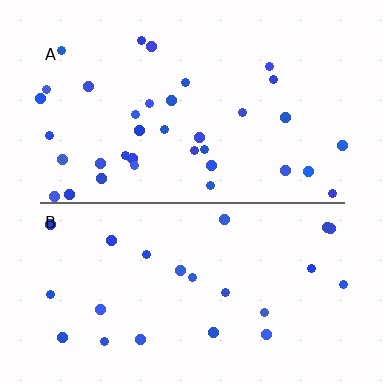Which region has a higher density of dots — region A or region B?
A (the top).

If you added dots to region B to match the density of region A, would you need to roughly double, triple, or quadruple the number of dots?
Approximately double.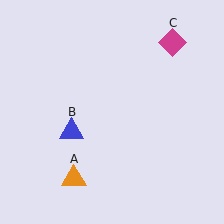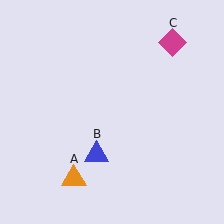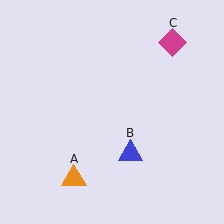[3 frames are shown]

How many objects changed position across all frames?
1 object changed position: blue triangle (object B).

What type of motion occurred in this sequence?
The blue triangle (object B) rotated counterclockwise around the center of the scene.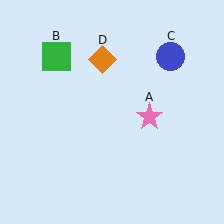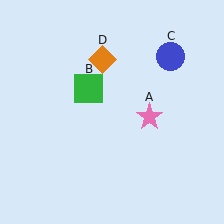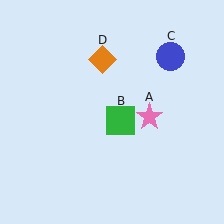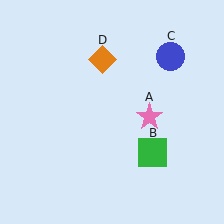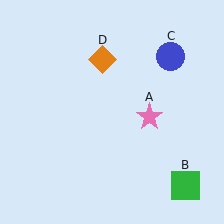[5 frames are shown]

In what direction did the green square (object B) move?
The green square (object B) moved down and to the right.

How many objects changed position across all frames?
1 object changed position: green square (object B).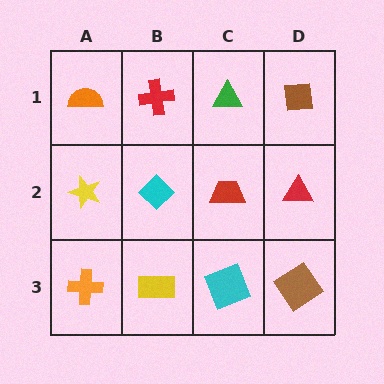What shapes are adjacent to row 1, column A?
A yellow star (row 2, column A), a red cross (row 1, column B).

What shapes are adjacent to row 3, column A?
A yellow star (row 2, column A), a yellow rectangle (row 3, column B).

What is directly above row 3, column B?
A cyan diamond.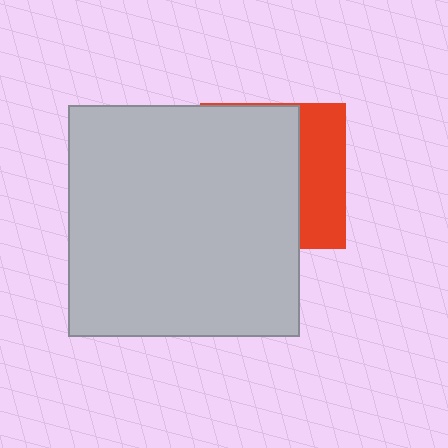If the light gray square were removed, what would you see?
You would see the complete red square.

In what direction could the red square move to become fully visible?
The red square could move right. That would shift it out from behind the light gray square entirely.